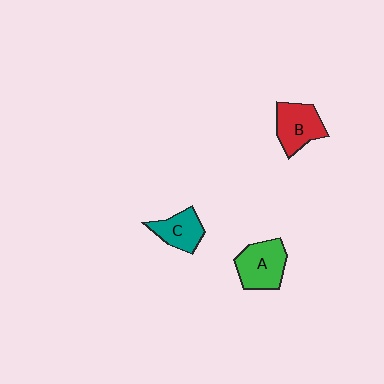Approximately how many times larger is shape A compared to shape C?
Approximately 1.4 times.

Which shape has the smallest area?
Shape C (teal).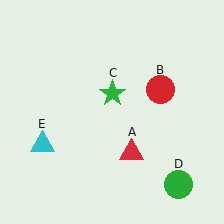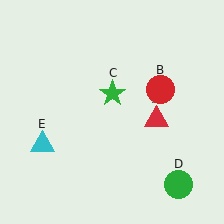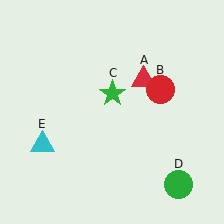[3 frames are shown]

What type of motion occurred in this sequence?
The red triangle (object A) rotated counterclockwise around the center of the scene.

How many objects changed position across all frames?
1 object changed position: red triangle (object A).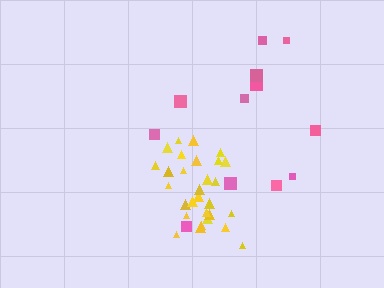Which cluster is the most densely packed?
Yellow.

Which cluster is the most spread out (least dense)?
Pink.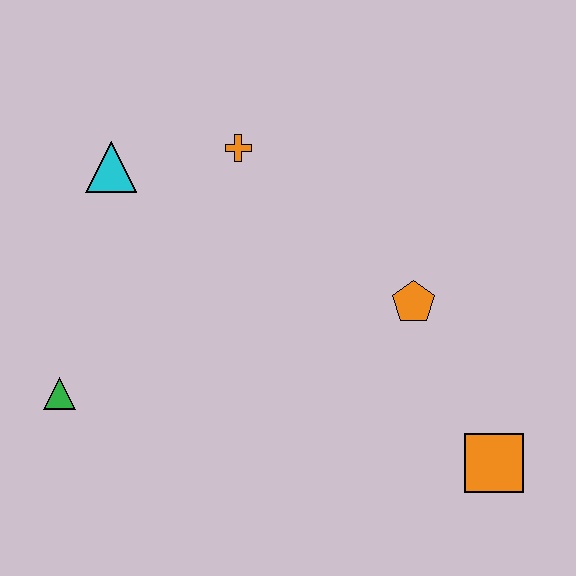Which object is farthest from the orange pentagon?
The green triangle is farthest from the orange pentagon.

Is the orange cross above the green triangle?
Yes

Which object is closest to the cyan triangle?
The orange cross is closest to the cyan triangle.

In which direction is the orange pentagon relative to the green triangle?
The orange pentagon is to the right of the green triangle.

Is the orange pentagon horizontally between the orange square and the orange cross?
Yes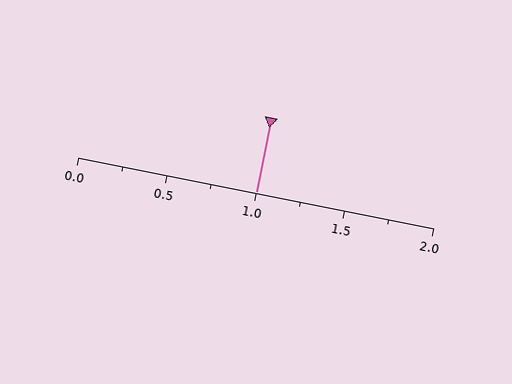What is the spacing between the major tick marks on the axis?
The major ticks are spaced 0.5 apart.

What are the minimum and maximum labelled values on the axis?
The axis runs from 0.0 to 2.0.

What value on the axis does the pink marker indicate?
The marker indicates approximately 1.